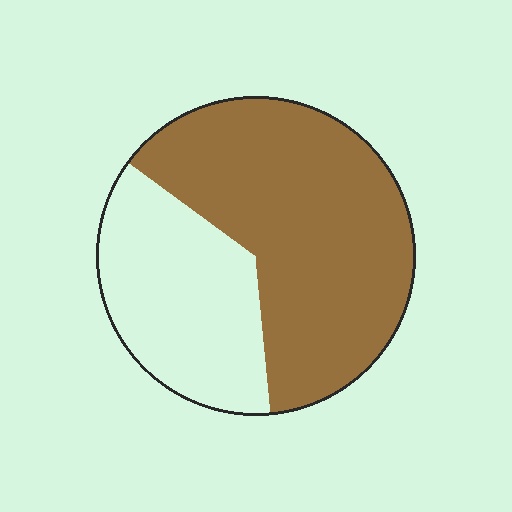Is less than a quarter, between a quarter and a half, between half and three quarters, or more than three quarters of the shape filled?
Between half and three quarters.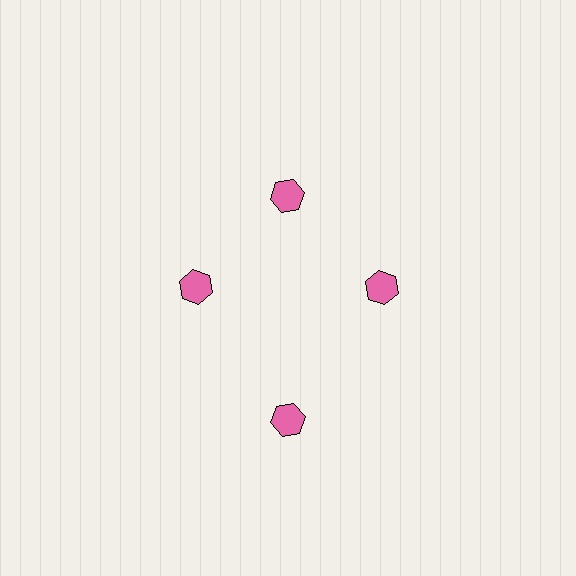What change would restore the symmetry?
The symmetry would be restored by moving it inward, back onto the ring so that all 4 hexagons sit at equal angles and equal distance from the center.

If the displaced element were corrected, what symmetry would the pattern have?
It would have 4-fold rotational symmetry — the pattern would map onto itself every 90 degrees.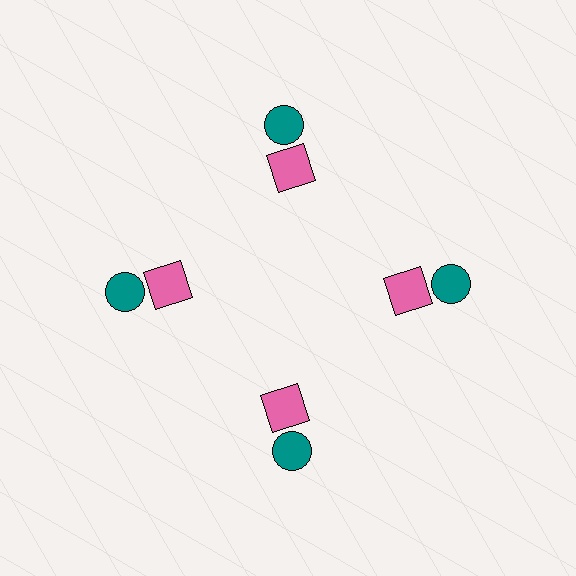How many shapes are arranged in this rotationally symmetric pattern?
There are 8 shapes, arranged in 4 groups of 2.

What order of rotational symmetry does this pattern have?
This pattern has 4-fold rotational symmetry.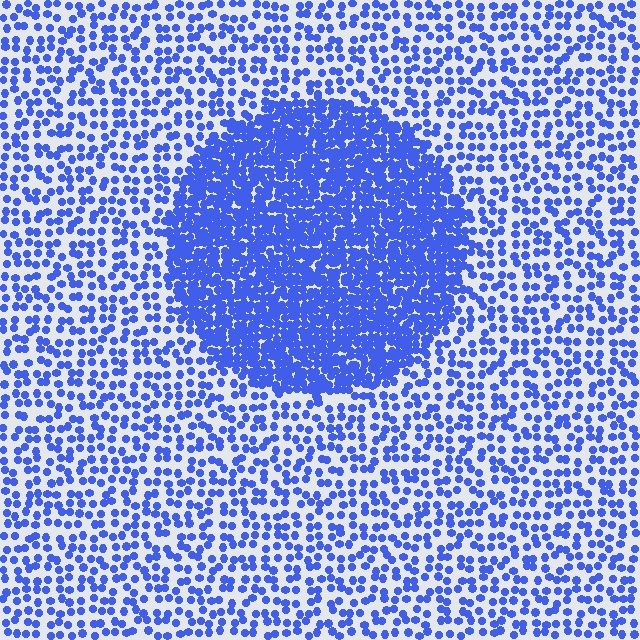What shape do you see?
I see a circle.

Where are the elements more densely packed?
The elements are more densely packed inside the circle boundary.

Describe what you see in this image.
The image contains small blue elements arranged at two different densities. A circle-shaped region is visible where the elements are more densely packed than the surrounding area.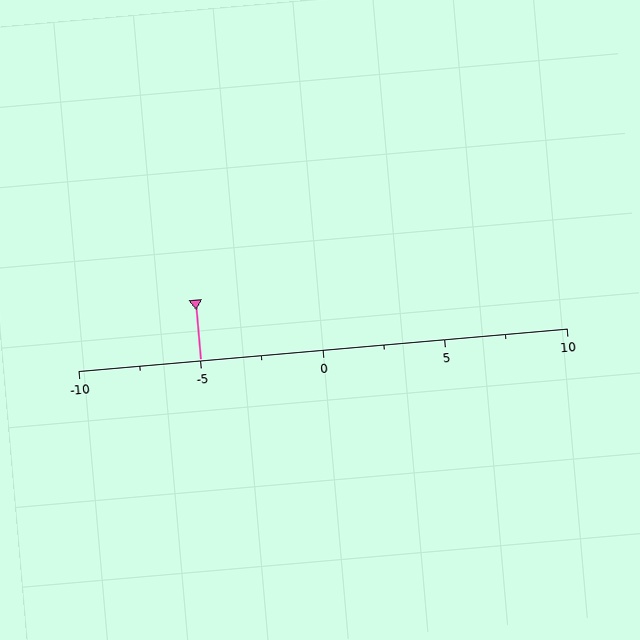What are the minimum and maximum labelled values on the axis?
The axis runs from -10 to 10.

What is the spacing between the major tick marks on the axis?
The major ticks are spaced 5 apart.